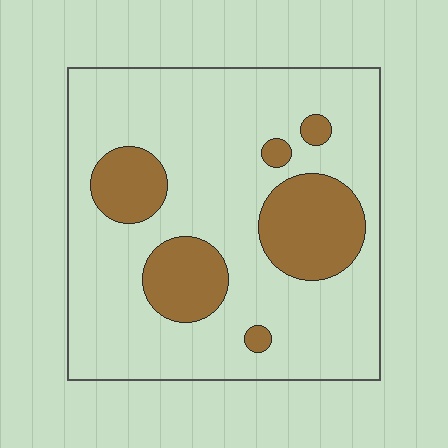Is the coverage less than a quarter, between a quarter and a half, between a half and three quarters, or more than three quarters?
Less than a quarter.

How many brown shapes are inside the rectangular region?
6.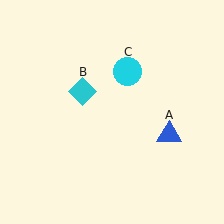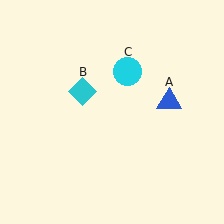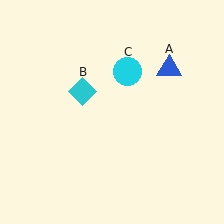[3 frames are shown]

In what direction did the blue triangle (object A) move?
The blue triangle (object A) moved up.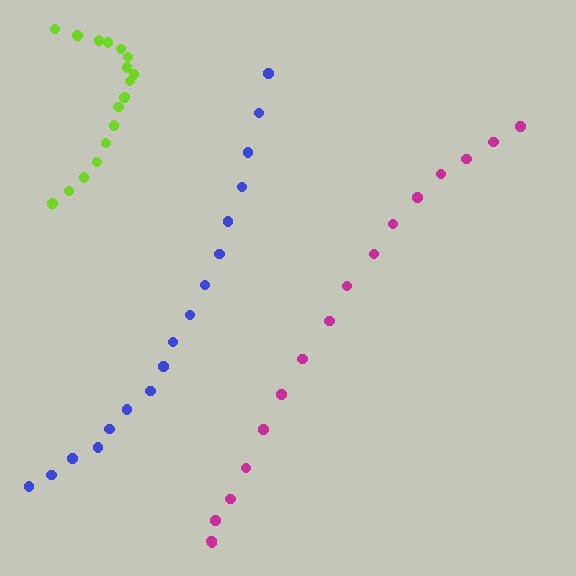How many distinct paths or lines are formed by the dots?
There are 3 distinct paths.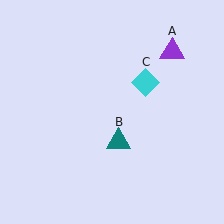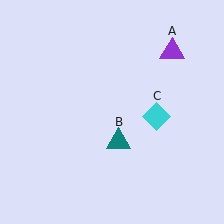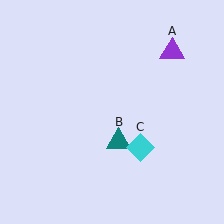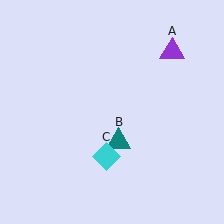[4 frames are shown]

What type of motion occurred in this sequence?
The cyan diamond (object C) rotated clockwise around the center of the scene.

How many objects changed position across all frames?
1 object changed position: cyan diamond (object C).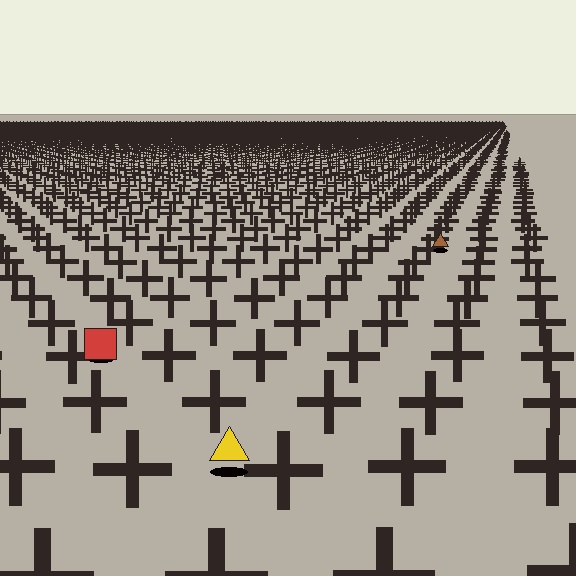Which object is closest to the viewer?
The yellow triangle is closest. The texture marks near it are larger and more spread out.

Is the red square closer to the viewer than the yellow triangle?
No. The yellow triangle is closer — you can tell from the texture gradient: the ground texture is coarser near it.